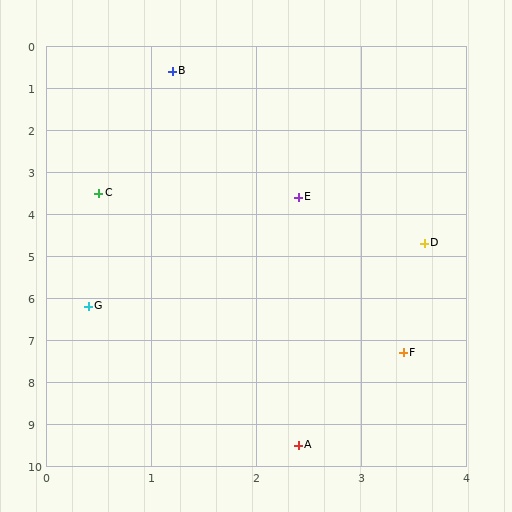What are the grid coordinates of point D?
Point D is at approximately (3.6, 4.7).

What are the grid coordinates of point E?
Point E is at approximately (2.4, 3.6).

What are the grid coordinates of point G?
Point G is at approximately (0.4, 6.2).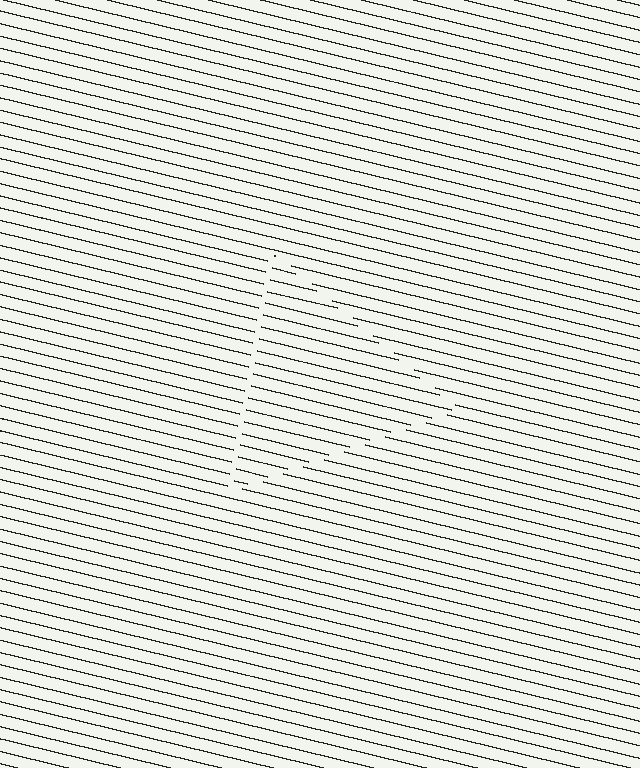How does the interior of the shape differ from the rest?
The interior of the shape contains the same grating, shifted by half a period — the contour is defined by the phase discontinuity where line-ends from the inner and outer gratings abut.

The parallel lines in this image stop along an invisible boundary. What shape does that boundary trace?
An illusory triangle. The interior of the shape contains the same grating, shifted by half a period — the contour is defined by the phase discontinuity where line-ends from the inner and outer gratings abut.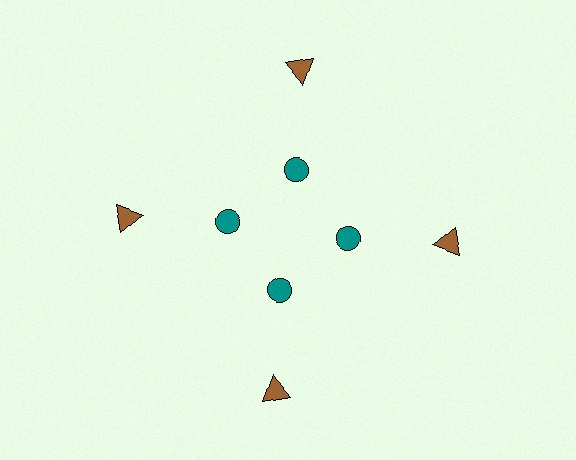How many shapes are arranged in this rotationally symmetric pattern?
There are 8 shapes, arranged in 4 groups of 2.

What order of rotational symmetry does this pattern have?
This pattern has 4-fold rotational symmetry.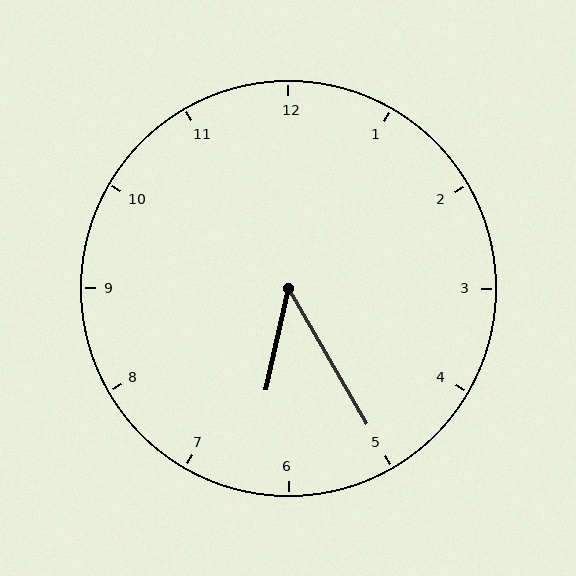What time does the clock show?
6:25.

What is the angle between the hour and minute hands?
Approximately 42 degrees.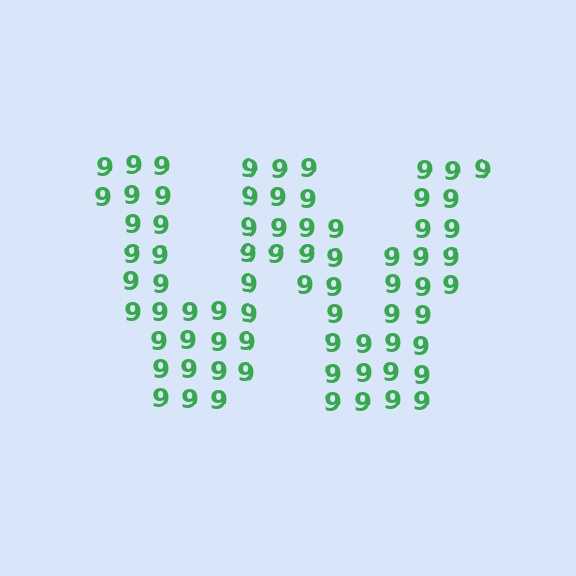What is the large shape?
The large shape is the letter W.